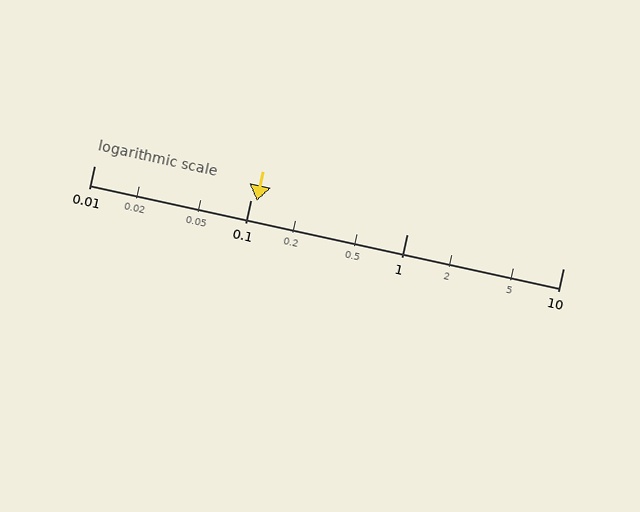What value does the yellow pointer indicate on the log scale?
The pointer indicates approximately 0.11.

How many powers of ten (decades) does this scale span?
The scale spans 3 decades, from 0.01 to 10.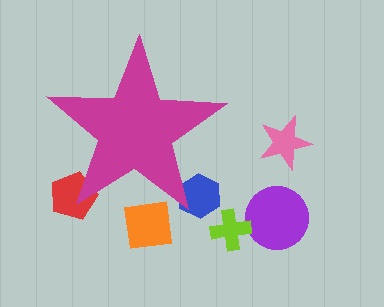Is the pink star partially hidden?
No, the pink star is fully visible.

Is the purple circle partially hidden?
No, the purple circle is fully visible.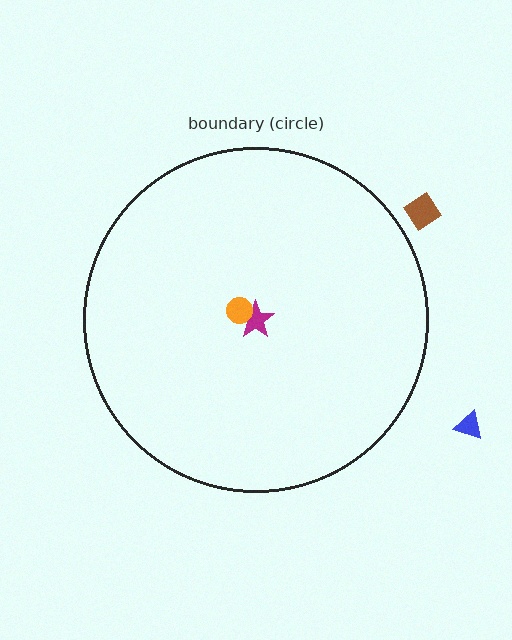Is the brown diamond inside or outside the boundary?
Outside.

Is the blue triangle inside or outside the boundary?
Outside.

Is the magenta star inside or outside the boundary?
Inside.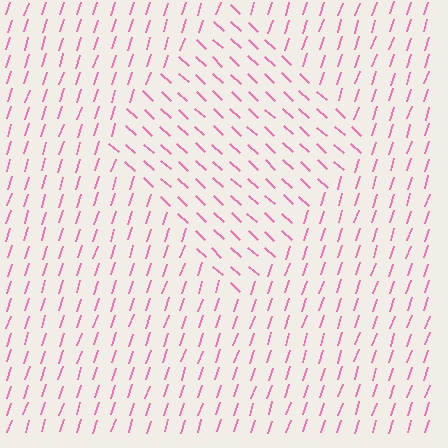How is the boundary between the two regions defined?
The boundary is defined purely by a change in line orientation (approximately 65 degrees difference). All lines are the same color and thickness.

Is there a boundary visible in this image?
Yes, there is a texture boundary formed by a change in line orientation.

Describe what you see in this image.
The image is filled with small pink line segments. A diamond region in the image has lines oriented differently from the surrounding lines, creating a visible texture boundary.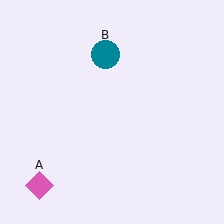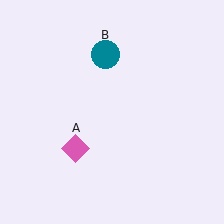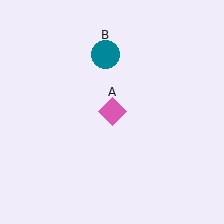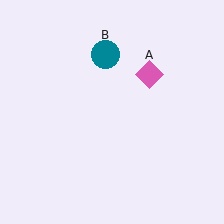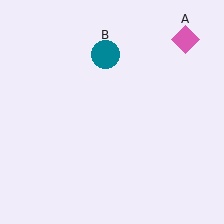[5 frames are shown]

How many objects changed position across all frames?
1 object changed position: pink diamond (object A).